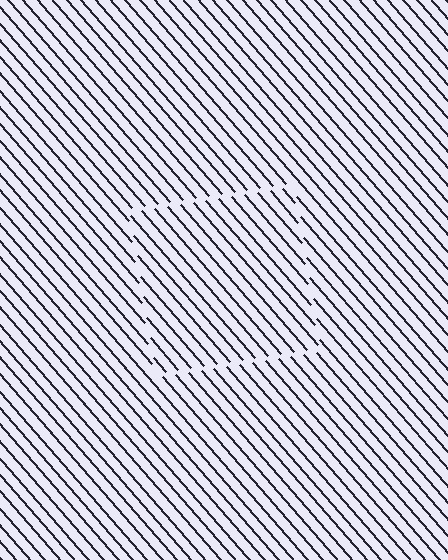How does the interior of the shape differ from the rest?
The interior of the shape contains the same grating, shifted by half a period — the contour is defined by the phase discontinuity where line-ends from the inner and outer gratings abut.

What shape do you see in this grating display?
An illusory square. The interior of the shape contains the same grating, shifted by half a period — the contour is defined by the phase discontinuity where line-ends from the inner and outer gratings abut.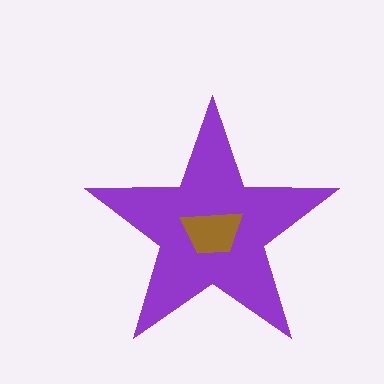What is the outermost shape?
The purple star.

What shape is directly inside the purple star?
The brown trapezoid.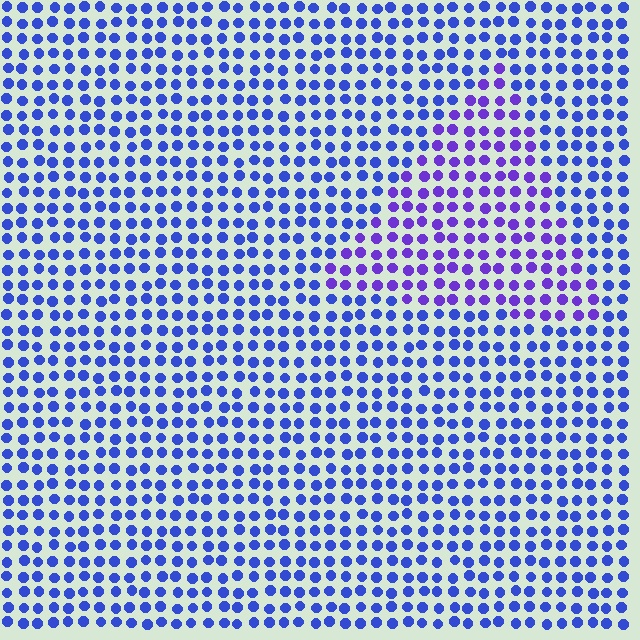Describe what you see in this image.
The image is filled with small blue elements in a uniform arrangement. A triangle-shaped region is visible where the elements are tinted to a slightly different hue, forming a subtle color boundary.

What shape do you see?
I see a triangle.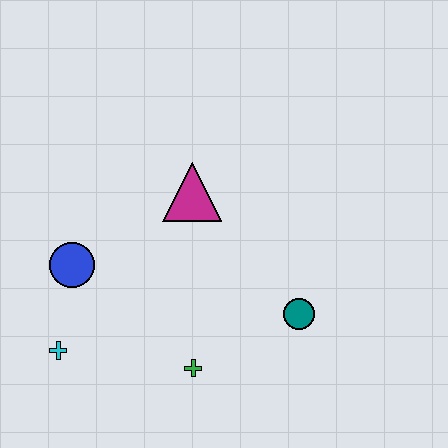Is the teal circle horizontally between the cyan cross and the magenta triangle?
No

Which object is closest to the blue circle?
The cyan cross is closest to the blue circle.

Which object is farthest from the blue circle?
The teal circle is farthest from the blue circle.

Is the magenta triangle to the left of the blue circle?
No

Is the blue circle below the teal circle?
No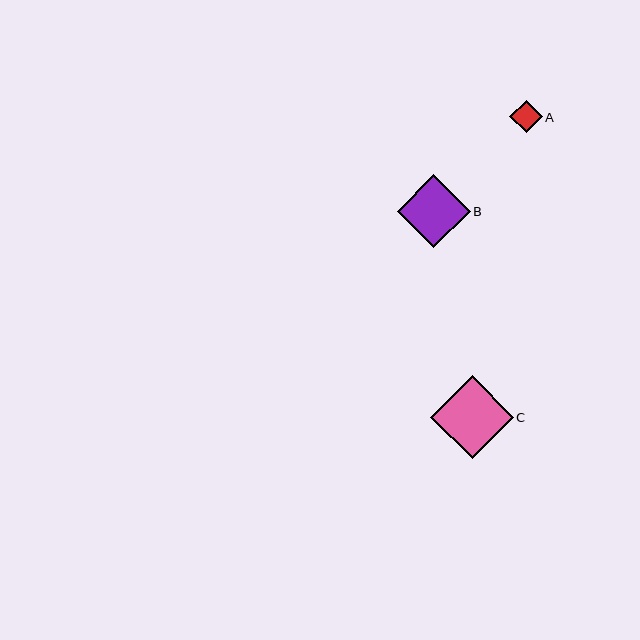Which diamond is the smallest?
Diamond A is the smallest with a size of approximately 32 pixels.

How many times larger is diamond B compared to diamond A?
Diamond B is approximately 2.3 times the size of diamond A.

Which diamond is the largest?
Diamond C is the largest with a size of approximately 83 pixels.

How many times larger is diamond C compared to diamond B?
Diamond C is approximately 1.1 times the size of diamond B.